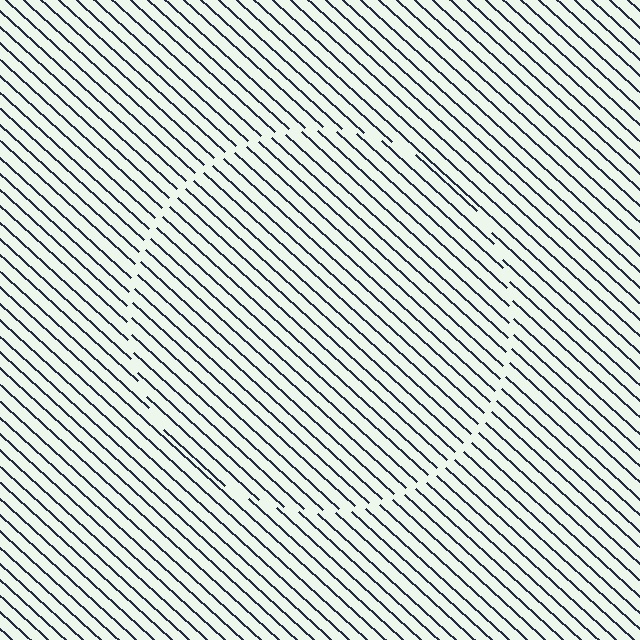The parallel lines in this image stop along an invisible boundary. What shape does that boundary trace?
An illusory circle. The interior of the shape contains the same grating, shifted by half a period — the contour is defined by the phase discontinuity where line-ends from the inner and outer gratings abut.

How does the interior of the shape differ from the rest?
The interior of the shape contains the same grating, shifted by half a period — the contour is defined by the phase discontinuity where line-ends from the inner and outer gratings abut.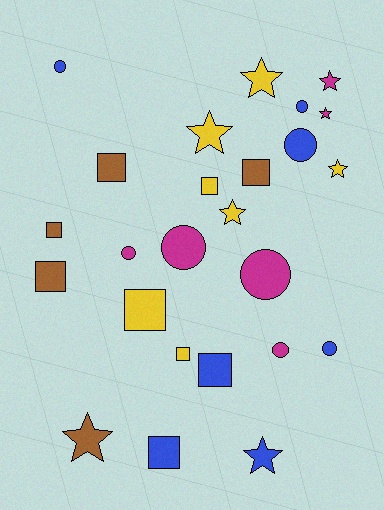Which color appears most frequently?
Yellow, with 7 objects.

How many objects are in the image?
There are 25 objects.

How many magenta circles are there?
There are 4 magenta circles.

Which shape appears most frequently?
Square, with 9 objects.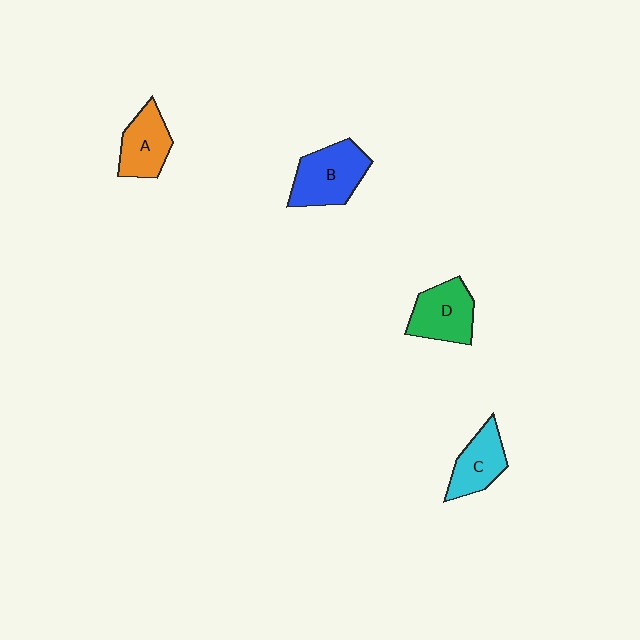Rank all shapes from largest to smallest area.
From largest to smallest: B (blue), D (green), A (orange), C (cyan).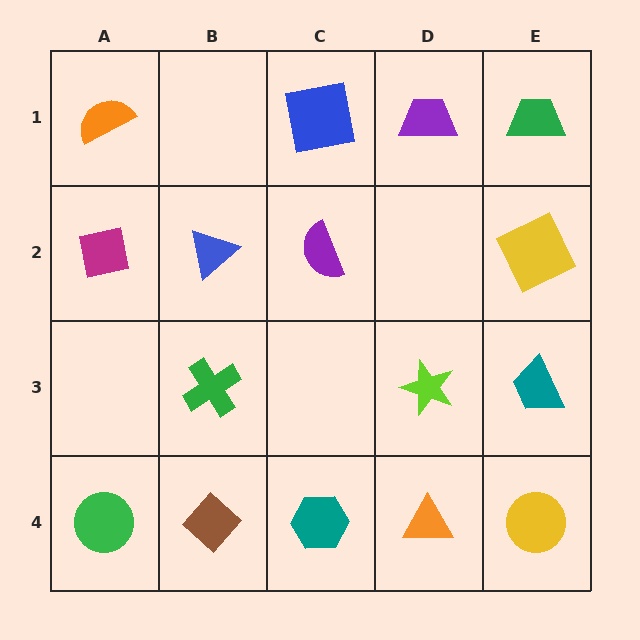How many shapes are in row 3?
3 shapes.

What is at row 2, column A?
A magenta square.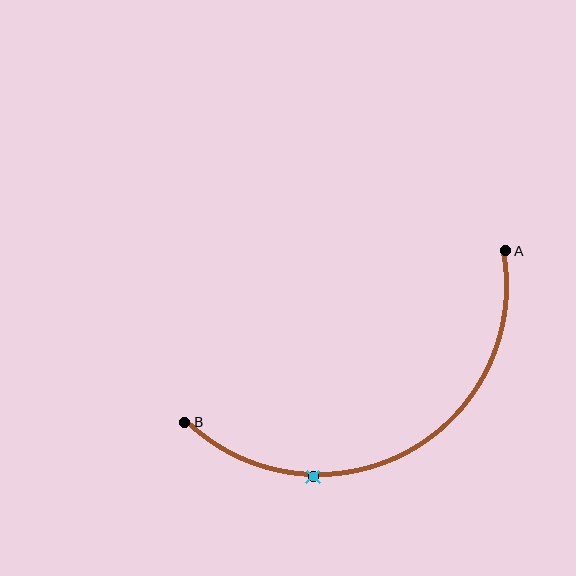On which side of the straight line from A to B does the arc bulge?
The arc bulges below the straight line connecting A and B.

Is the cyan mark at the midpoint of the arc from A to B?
No. The cyan mark lies on the arc but is closer to endpoint B. The arc midpoint would be at the point on the curve equidistant along the arc from both A and B.